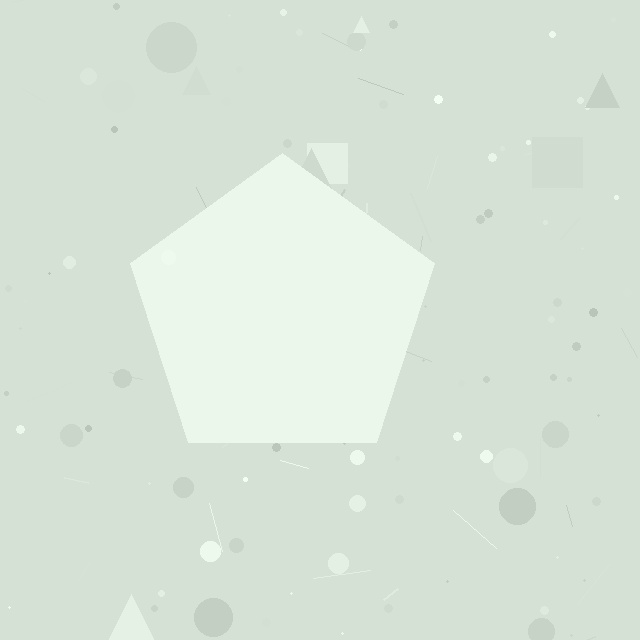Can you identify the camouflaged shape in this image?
The camouflaged shape is a pentagon.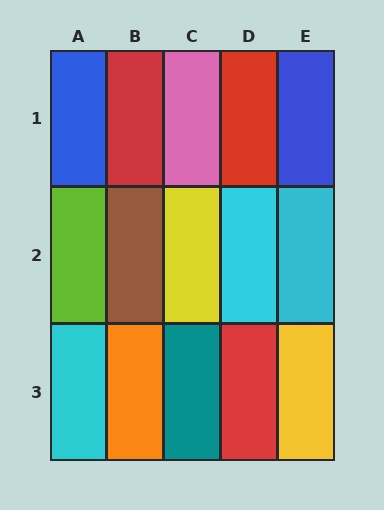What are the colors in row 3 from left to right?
Cyan, orange, teal, red, yellow.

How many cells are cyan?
3 cells are cyan.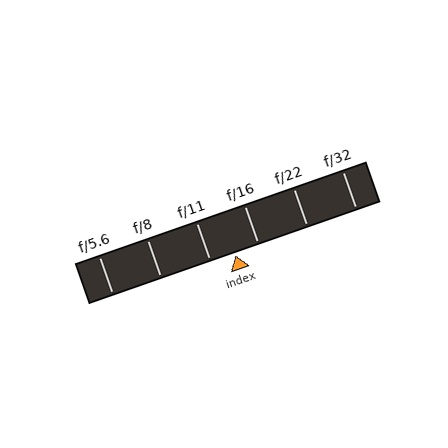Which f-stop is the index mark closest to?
The index mark is closest to f/16.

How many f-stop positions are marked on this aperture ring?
There are 6 f-stop positions marked.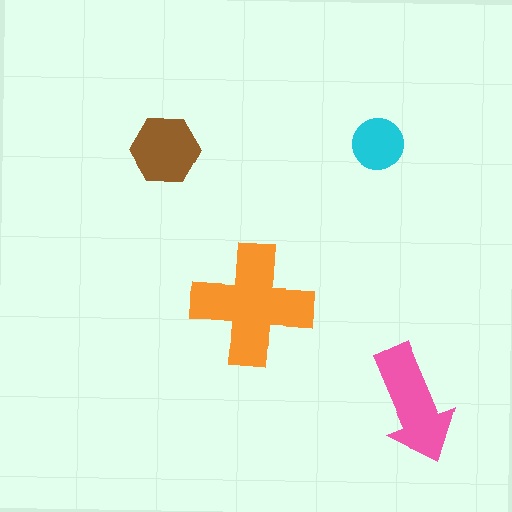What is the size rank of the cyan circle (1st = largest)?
4th.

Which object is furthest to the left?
The brown hexagon is leftmost.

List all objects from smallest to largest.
The cyan circle, the brown hexagon, the pink arrow, the orange cross.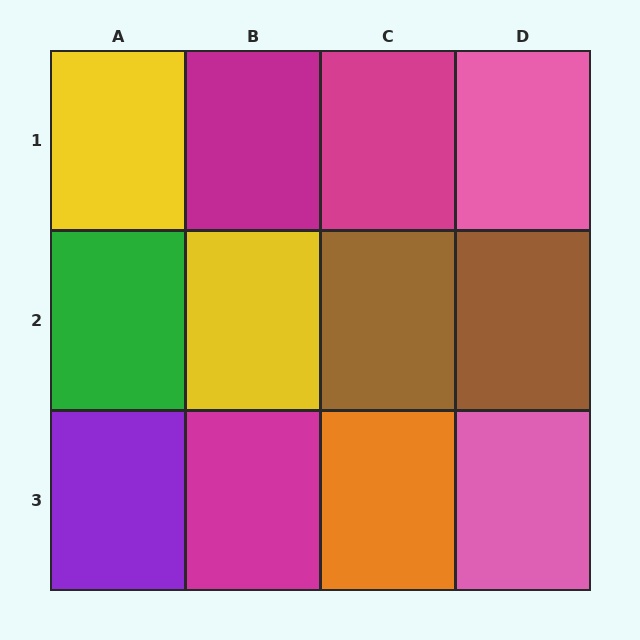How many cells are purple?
1 cell is purple.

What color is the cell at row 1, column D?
Pink.